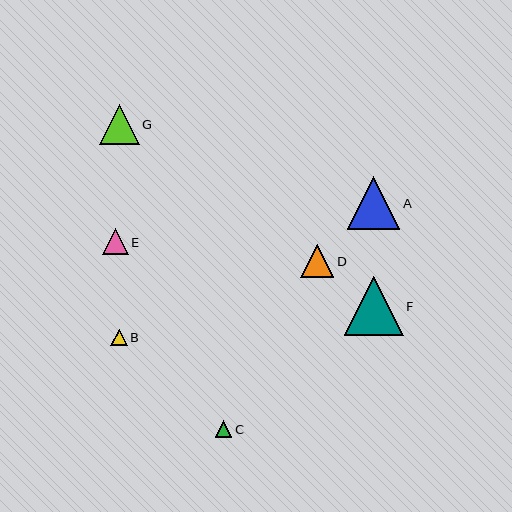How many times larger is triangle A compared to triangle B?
Triangle A is approximately 3.1 times the size of triangle B.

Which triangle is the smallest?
Triangle C is the smallest with a size of approximately 17 pixels.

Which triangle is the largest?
Triangle F is the largest with a size of approximately 59 pixels.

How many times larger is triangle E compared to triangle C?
Triangle E is approximately 1.6 times the size of triangle C.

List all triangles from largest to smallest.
From largest to smallest: F, A, G, D, E, B, C.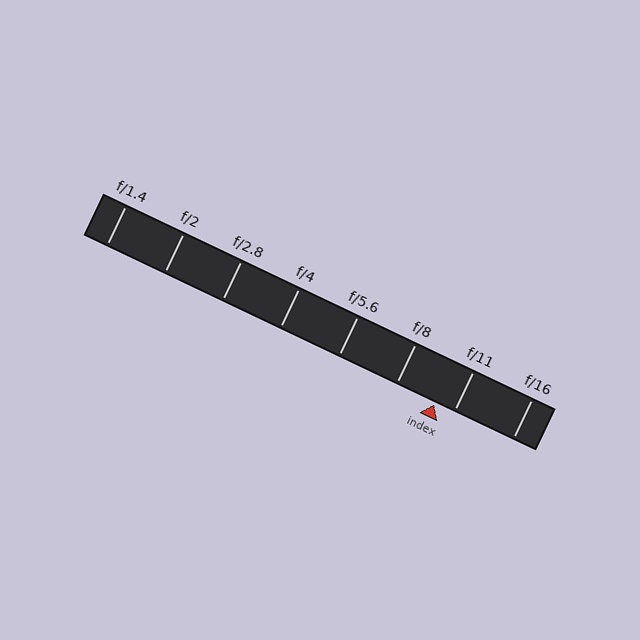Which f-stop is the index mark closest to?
The index mark is closest to f/11.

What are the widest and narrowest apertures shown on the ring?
The widest aperture shown is f/1.4 and the narrowest is f/16.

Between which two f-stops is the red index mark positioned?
The index mark is between f/8 and f/11.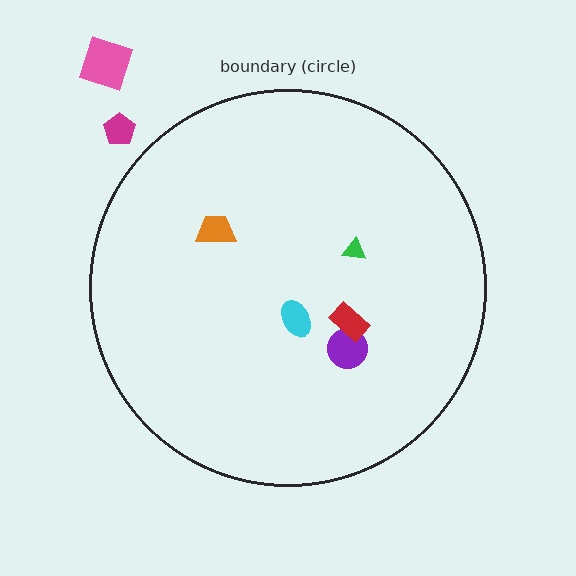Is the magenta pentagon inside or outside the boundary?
Outside.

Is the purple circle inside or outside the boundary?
Inside.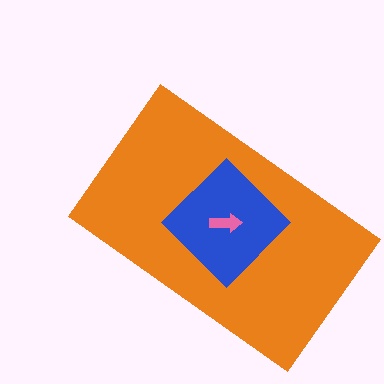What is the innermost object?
The pink arrow.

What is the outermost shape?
The orange rectangle.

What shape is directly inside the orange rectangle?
The blue diamond.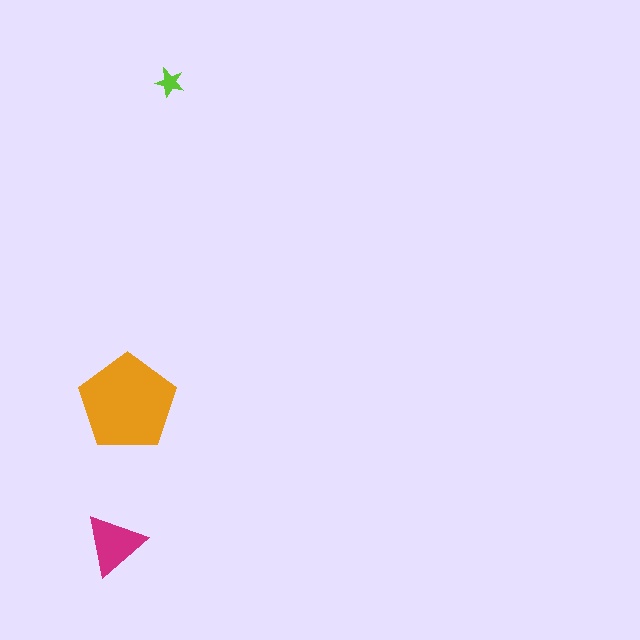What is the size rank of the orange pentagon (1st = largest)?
1st.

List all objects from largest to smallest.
The orange pentagon, the magenta triangle, the lime star.